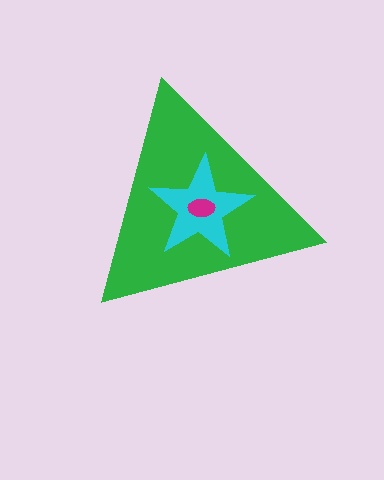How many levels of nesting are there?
3.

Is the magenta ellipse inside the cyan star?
Yes.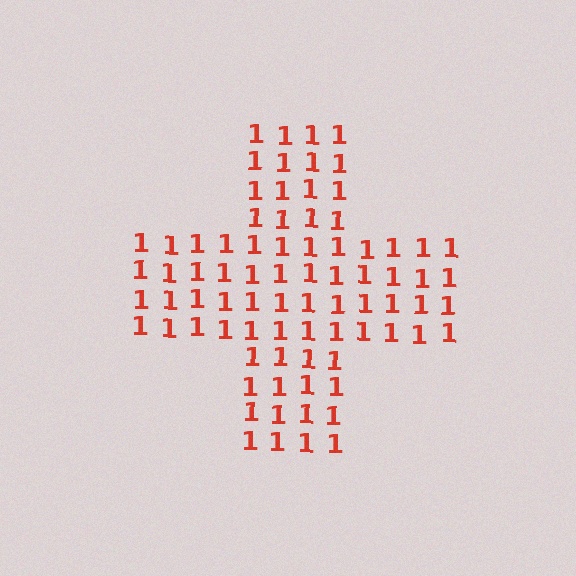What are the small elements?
The small elements are digit 1's.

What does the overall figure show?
The overall figure shows a cross.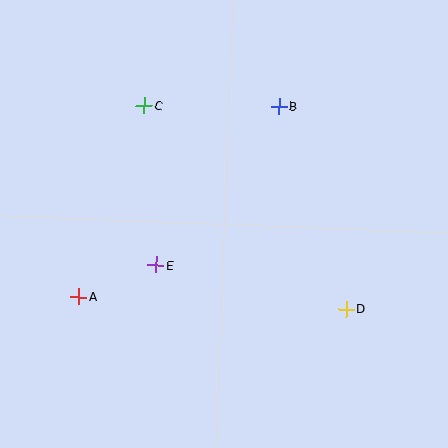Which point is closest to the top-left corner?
Point C is closest to the top-left corner.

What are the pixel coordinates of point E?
Point E is at (156, 265).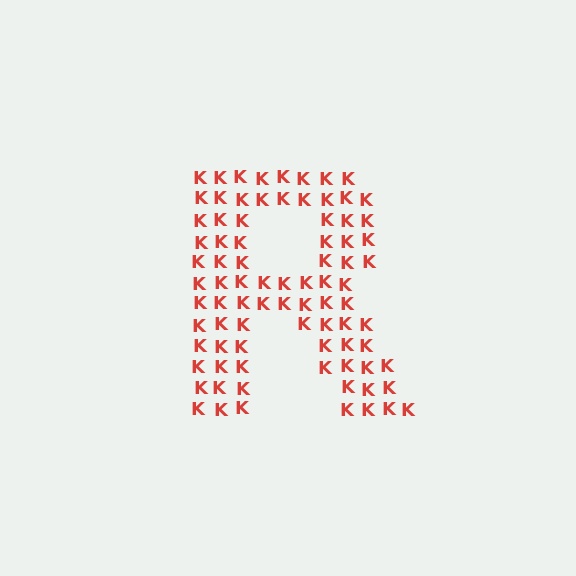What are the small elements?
The small elements are letter K's.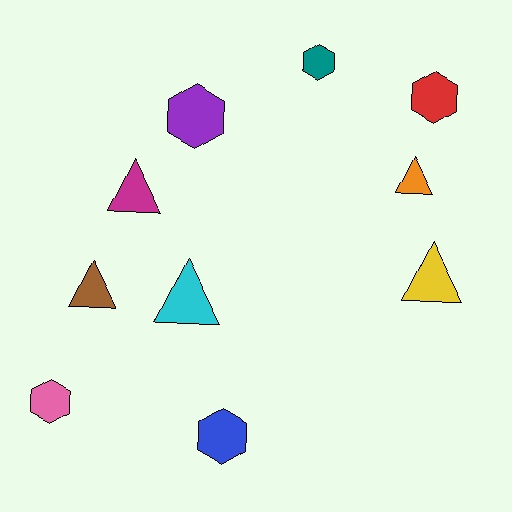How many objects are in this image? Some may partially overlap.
There are 10 objects.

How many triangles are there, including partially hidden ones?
There are 5 triangles.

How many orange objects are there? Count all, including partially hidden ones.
There is 1 orange object.